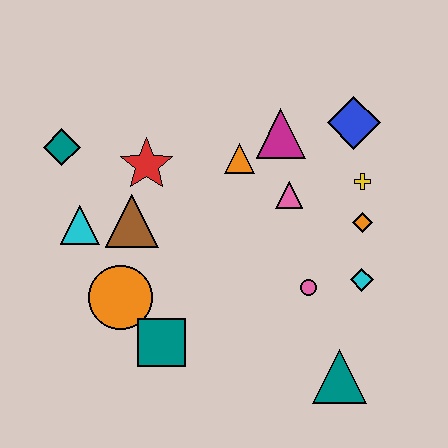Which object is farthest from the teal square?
The blue diamond is farthest from the teal square.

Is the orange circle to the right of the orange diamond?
No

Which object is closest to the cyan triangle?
The brown triangle is closest to the cyan triangle.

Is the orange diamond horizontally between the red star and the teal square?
No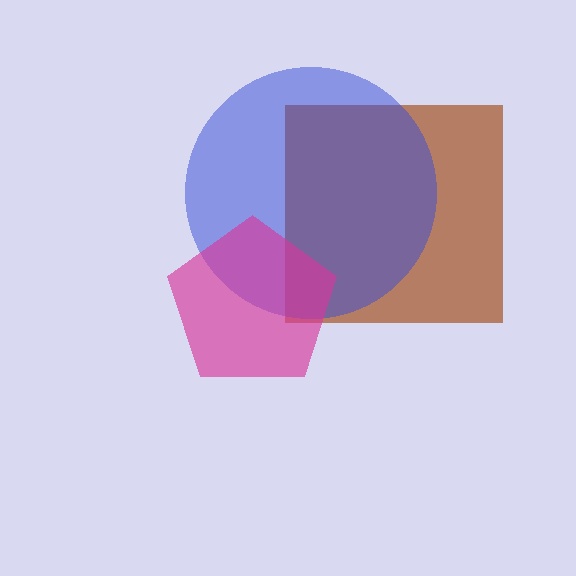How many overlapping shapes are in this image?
There are 3 overlapping shapes in the image.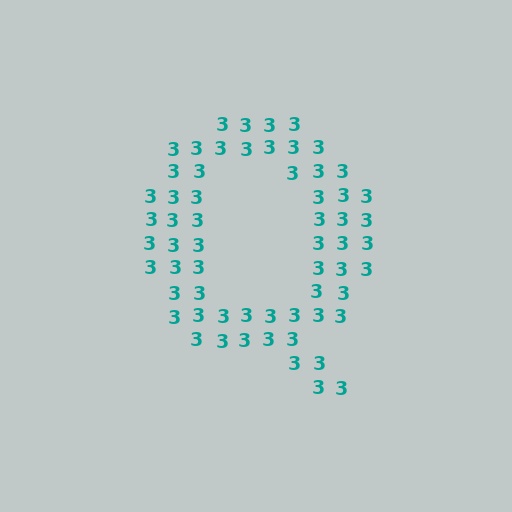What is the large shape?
The large shape is the letter Q.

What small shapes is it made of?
It is made of small digit 3's.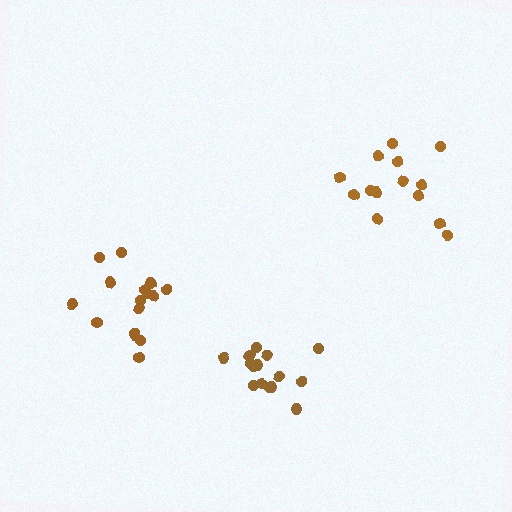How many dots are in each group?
Group 1: 15 dots, Group 2: 14 dots, Group 3: 17 dots (46 total).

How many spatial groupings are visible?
There are 3 spatial groupings.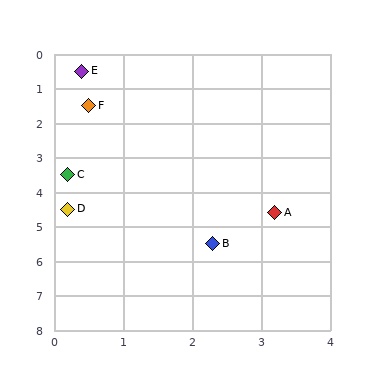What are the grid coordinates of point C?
Point C is at approximately (0.2, 3.5).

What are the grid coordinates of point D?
Point D is at approximately (0.2, 4.5).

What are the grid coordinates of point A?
Point A is at approximately (3.2, 4.6).